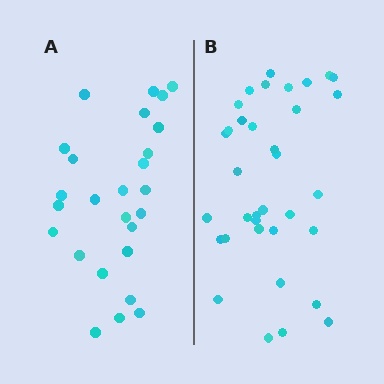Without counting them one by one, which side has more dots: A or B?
Region B (the right region) has more dots.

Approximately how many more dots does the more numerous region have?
Region B has roughly 8 or so more dots than region A.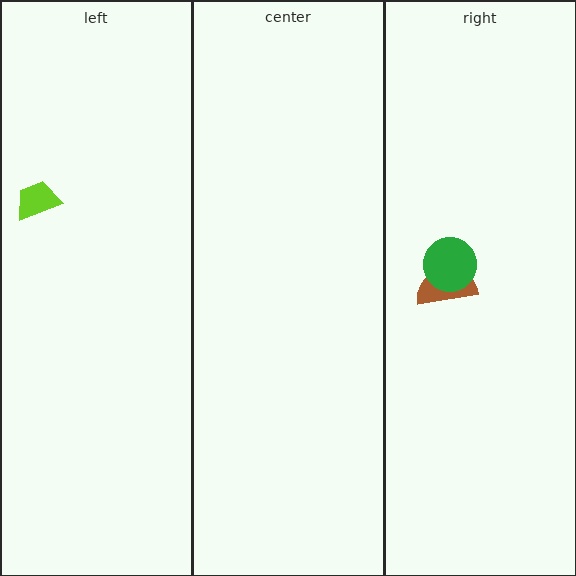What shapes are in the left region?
The lime trapezoid.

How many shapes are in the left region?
1.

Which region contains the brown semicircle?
The right region.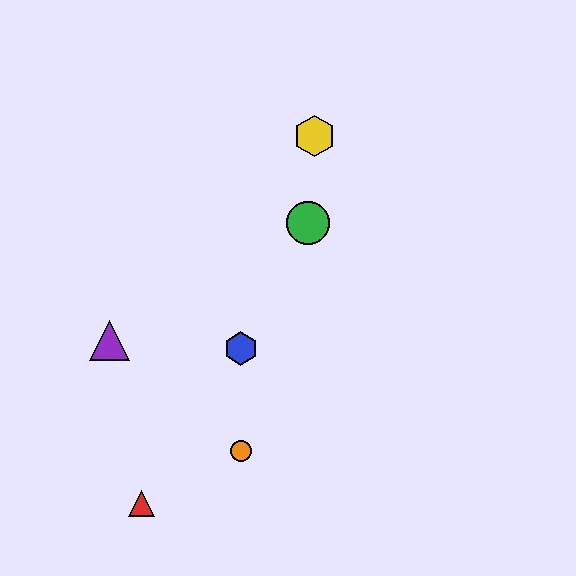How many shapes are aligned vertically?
2 shapes (the blue hexagon, the orange circle) are aligned vertically.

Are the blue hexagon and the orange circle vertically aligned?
Yes, both are at x≈241.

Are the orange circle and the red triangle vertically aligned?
No, the orange circle is at x≈241 and the red triangle is at x≈141.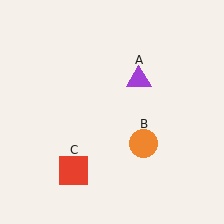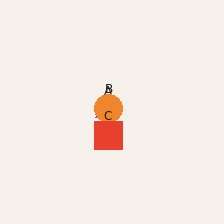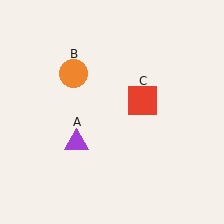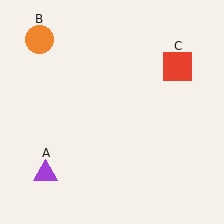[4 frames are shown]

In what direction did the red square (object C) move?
The red square (object C) moved up and to the right.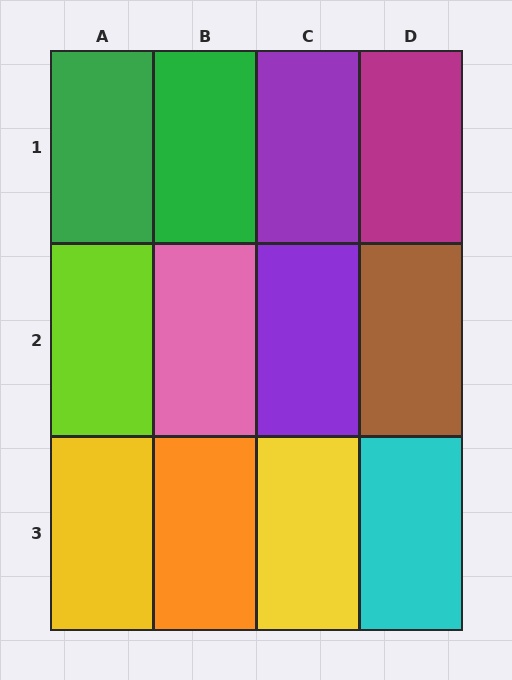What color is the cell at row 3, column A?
Yellow.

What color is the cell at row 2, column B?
Pink.